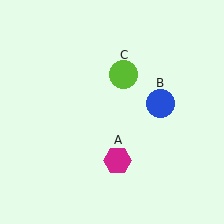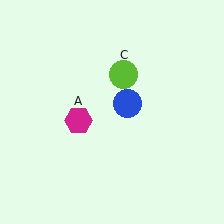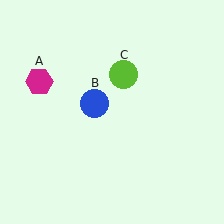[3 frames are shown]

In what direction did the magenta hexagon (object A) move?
The magenta hexagon (object A) moved up and to the left.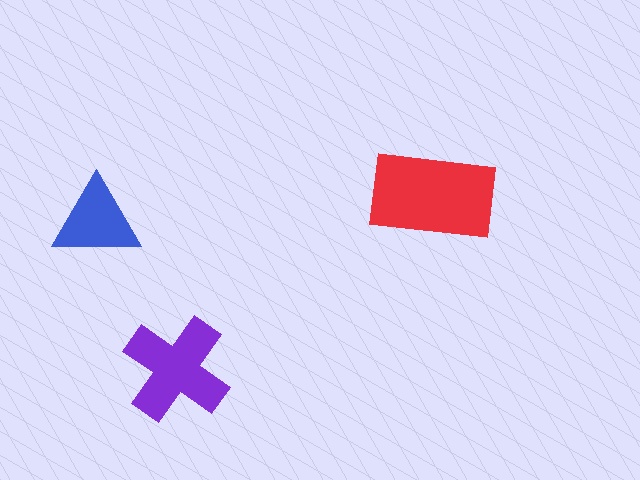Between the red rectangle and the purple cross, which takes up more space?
The red rectangle.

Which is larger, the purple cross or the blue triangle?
The purple cross.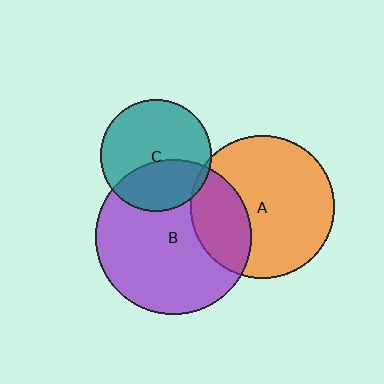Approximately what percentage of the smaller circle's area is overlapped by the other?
Approximately 35%.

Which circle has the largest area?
Circle B (purple).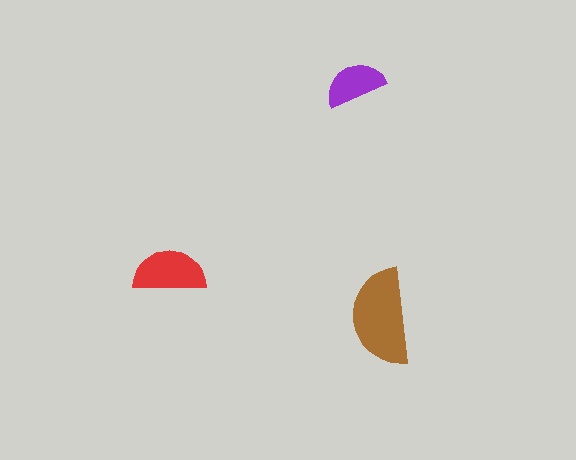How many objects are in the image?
There are 3 objects in the image.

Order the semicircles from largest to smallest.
the brown one, the red one, the purple one.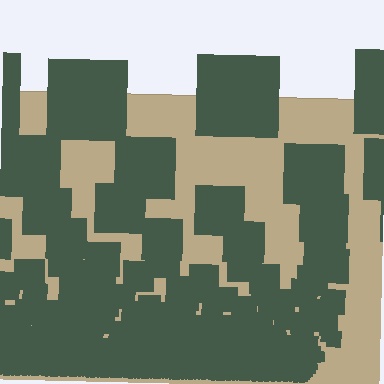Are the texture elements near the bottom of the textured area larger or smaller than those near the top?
Smaller. The gradient is inverted — elements near the bottom are smaller and denser.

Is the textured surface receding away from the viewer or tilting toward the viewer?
The surface appears to tilt toward the viewer. Texture elements get larger and sparser toward the top.